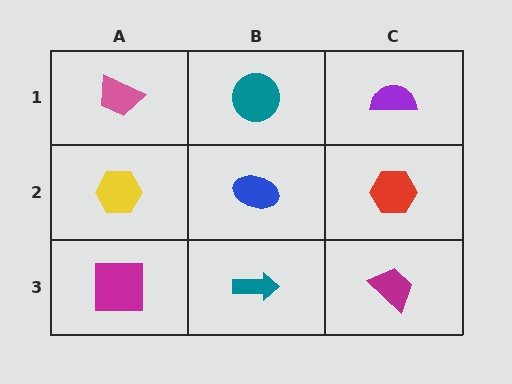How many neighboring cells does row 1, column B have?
3.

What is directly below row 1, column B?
A blue ellipse.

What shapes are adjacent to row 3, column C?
A red hexagon (row 2, column C), a teal arrow (row 3, column B).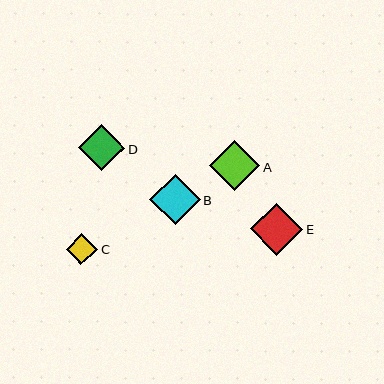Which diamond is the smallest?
Diamond C is the smallest with a size of approximately 31 pixels.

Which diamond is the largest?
Diamond E is the largest with a size of approximately 52 pixels.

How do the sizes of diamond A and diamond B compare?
Diamond A and diamond B are approximately the same size.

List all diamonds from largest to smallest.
From largest to smallest: E, A, B, D, C.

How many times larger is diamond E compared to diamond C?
Diamond E is approximately 1.7 times the size of diamond C.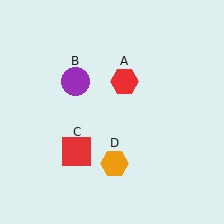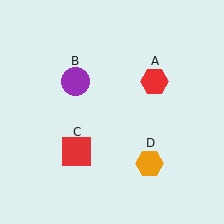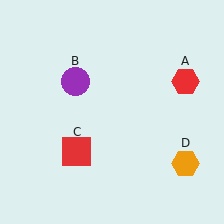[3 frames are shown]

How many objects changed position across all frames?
2 objects changed position: red hexagon (object A), orange hexagon (object D).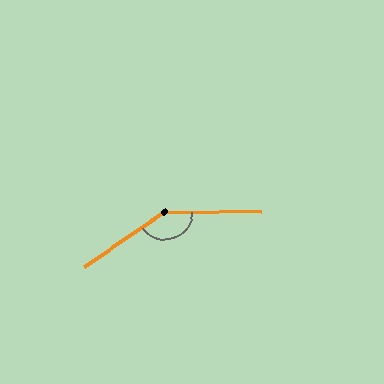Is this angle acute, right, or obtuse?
It is obtuse.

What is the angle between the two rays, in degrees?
Approximately 147 degrees.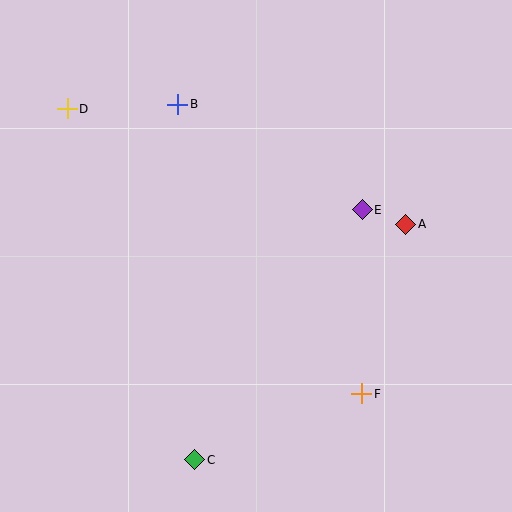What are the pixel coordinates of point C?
Point C is at (195, 460).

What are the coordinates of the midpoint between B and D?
The midpoint between B and D is at (122, 107).